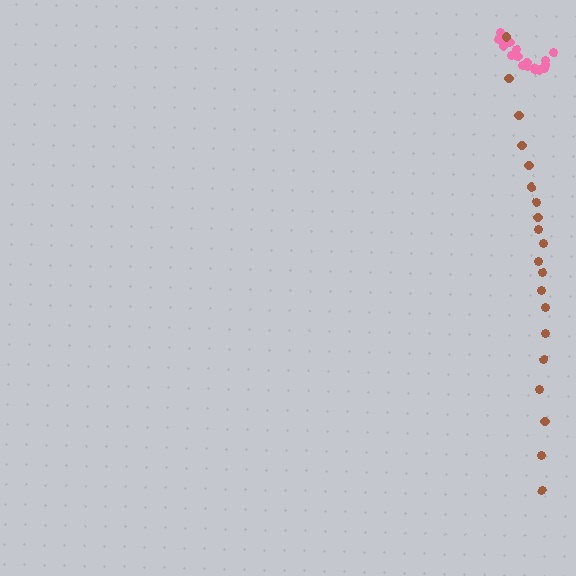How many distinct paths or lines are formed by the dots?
There are 2 distinct paths.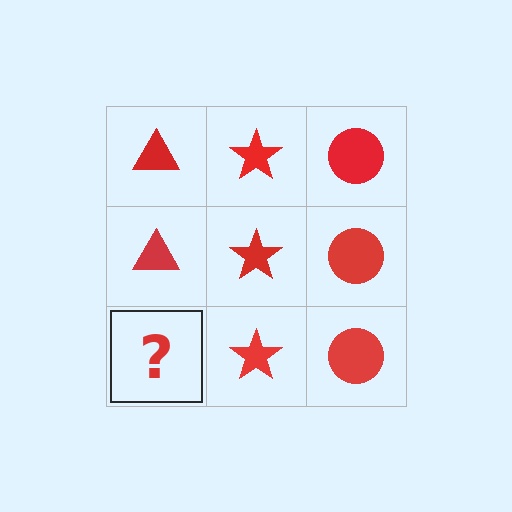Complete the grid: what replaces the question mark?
The question mark should be replaced with a red triangle.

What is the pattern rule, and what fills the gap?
The rule is that each column has a consistent shape. The gap should be filled with a red triangle.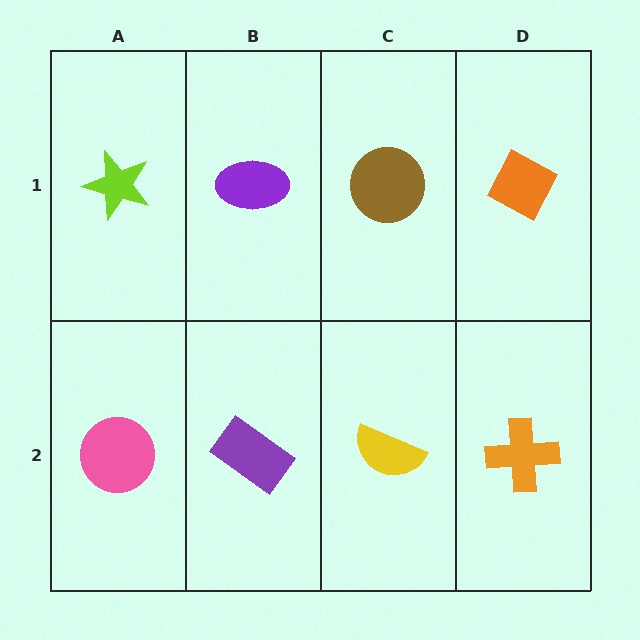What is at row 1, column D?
An orange diamond.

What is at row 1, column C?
A brown circle.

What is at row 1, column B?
A purple ellipse.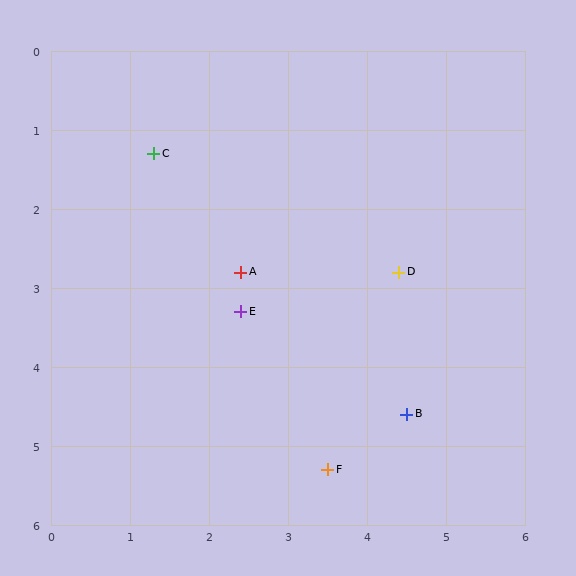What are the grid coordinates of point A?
Point A is at approximately (2.4, 2.8).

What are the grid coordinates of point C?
Point C is at approximately (1.3, 1.3).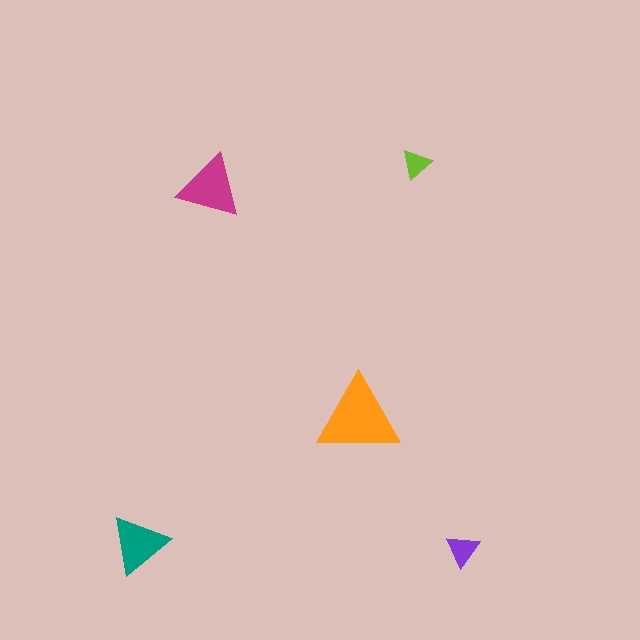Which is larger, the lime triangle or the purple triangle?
The purple one.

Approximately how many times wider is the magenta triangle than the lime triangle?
About 2 times wider.